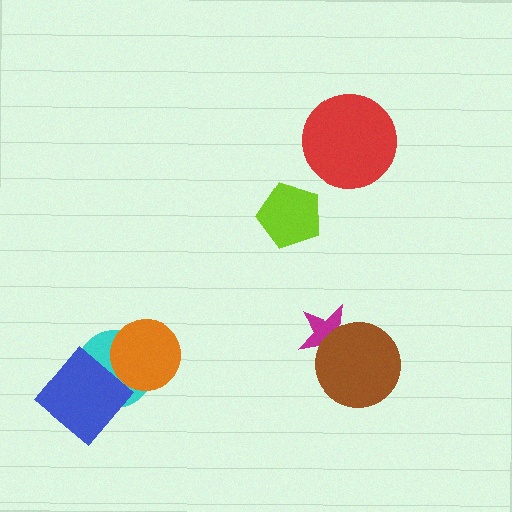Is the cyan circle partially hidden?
Yes, it is partially covered by another shape.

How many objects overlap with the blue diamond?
1 object overlaps with the blue diamond.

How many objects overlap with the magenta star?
1 object overlaps with the magenta star.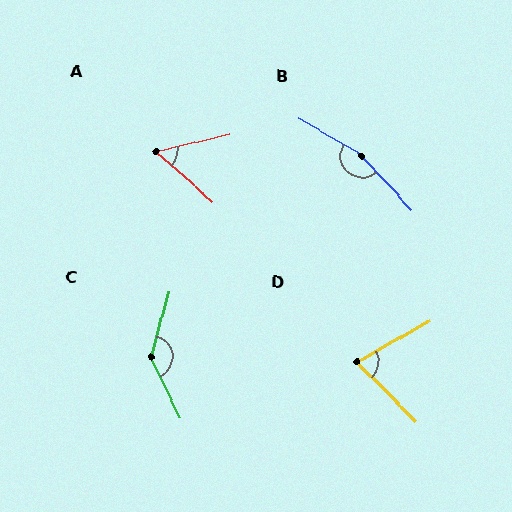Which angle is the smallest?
A, at approximately 55 degrees.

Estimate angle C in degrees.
Approximately 138 degrees.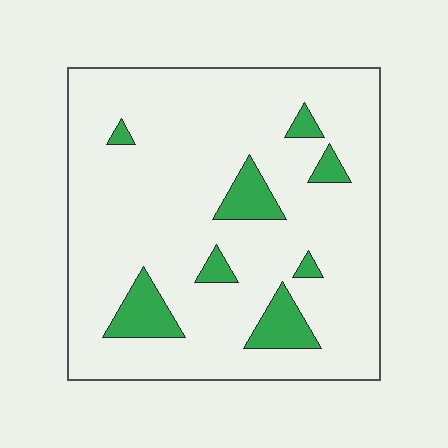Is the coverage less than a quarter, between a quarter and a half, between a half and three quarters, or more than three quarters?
Less than a quarter.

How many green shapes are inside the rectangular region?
8.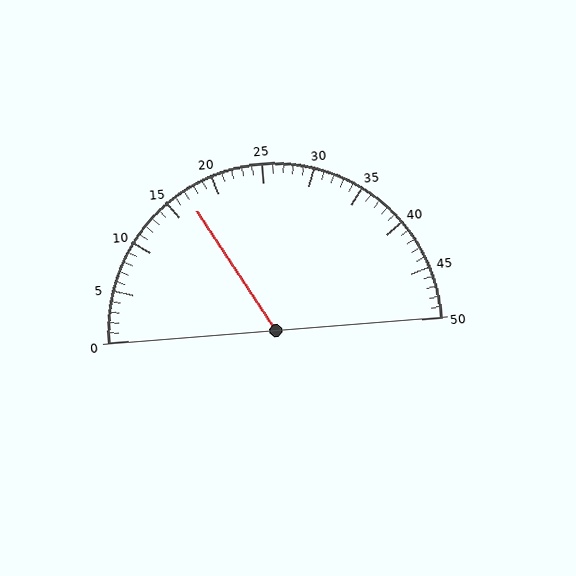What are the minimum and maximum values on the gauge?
The gauge ranges from 0 to 50.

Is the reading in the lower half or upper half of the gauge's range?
The reading is in the lower half of the range (0 to 50).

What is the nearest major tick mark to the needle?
The nearest major tick mark is 15.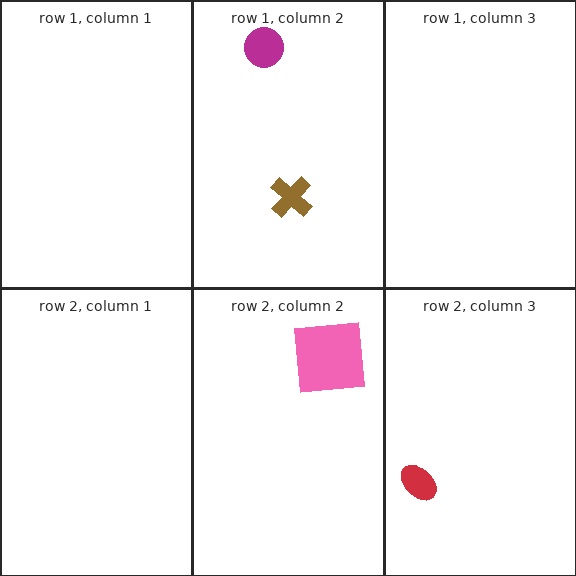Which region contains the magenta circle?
The row 1, column 2 region.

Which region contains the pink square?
The row 2, column 2 region.